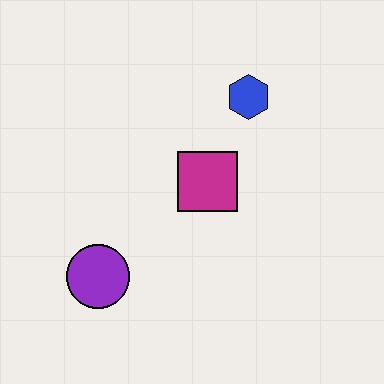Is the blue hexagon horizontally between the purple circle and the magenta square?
No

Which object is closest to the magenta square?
The blue hexagon is closest to the magenta square.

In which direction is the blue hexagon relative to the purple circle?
The blue hexagon is above the purple circle.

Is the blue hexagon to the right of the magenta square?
Yes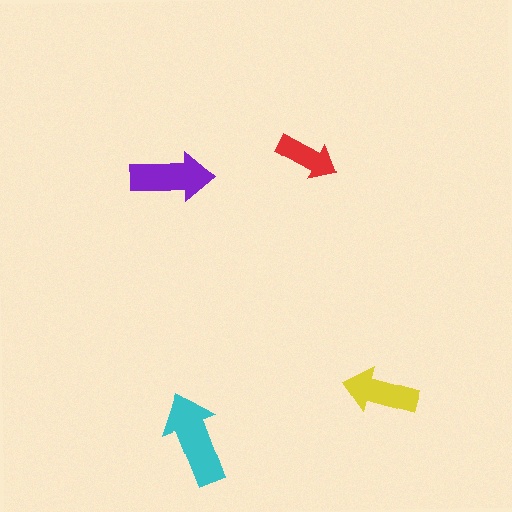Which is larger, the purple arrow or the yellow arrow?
The purple one.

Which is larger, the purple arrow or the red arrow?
The purple one.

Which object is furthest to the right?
The yellow arrow is rightmost.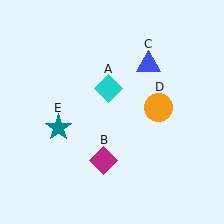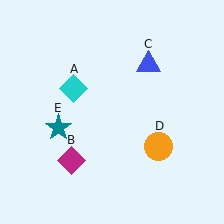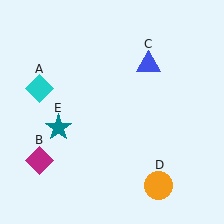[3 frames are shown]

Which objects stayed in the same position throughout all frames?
Blue triangle (object C) and teal star (object E) remained stationary.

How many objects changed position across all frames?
3 objects changed position: cyan diamond (object A), magenta diamond (object B), orange circle (object D).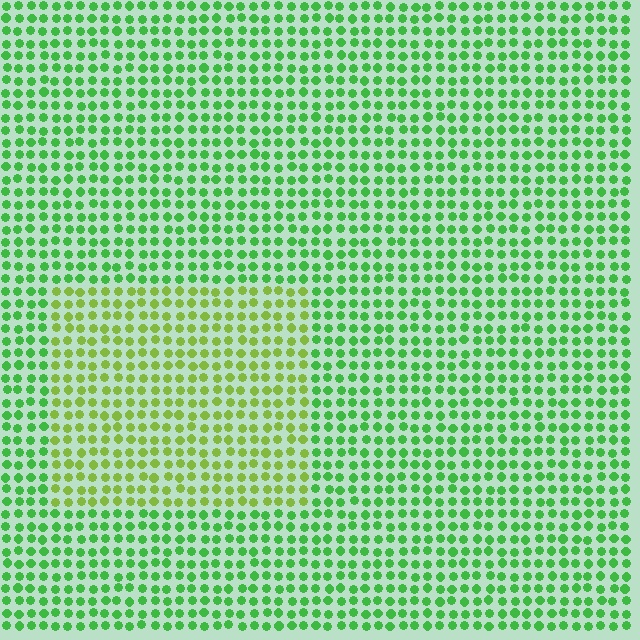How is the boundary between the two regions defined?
The boundary is defined purely by a slight shift in hue (about 36 degrees). Spacing, size, and orientation are identical on both sides.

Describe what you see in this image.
The image is filled with small green elements in a uniform arrangement. A rectangle-shaped region is visible where the elements are tinted to a slightly different hue, forming a subtle color boundary.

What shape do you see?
I see a rectangle.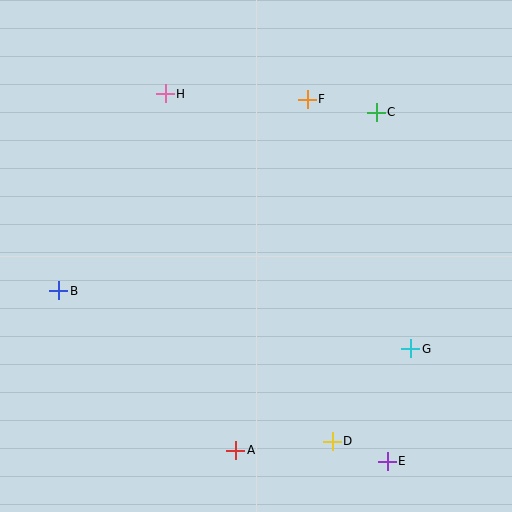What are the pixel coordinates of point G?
Point G is at (411, 349).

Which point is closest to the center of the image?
Point F at (307, 99) is closest to the center.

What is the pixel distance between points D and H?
The distance between D and H is 386 pixels.